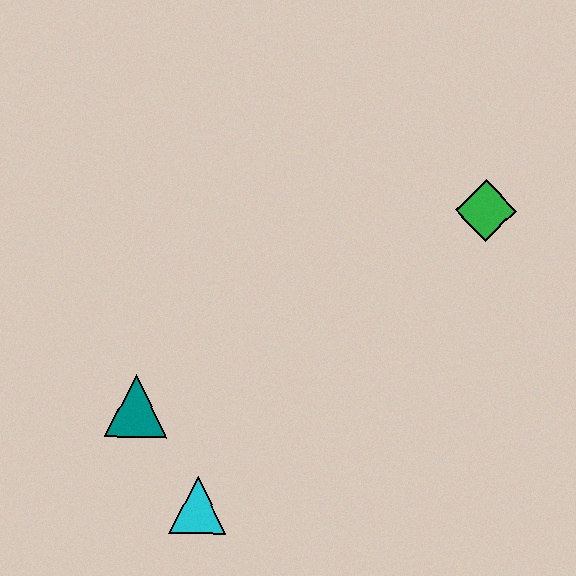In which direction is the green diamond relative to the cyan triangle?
The green diamond is above the cyan triangle.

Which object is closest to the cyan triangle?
The teal triangle is closest to the cyan triangle.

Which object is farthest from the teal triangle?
The green diamond is farthest from the teal triangle.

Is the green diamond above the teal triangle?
Yes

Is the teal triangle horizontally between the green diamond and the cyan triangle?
No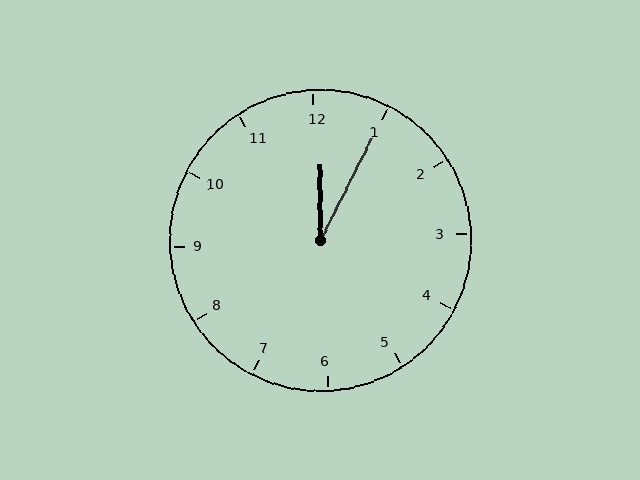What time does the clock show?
12:05.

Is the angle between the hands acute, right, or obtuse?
It is acute.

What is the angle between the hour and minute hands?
Approximately 28 degrees.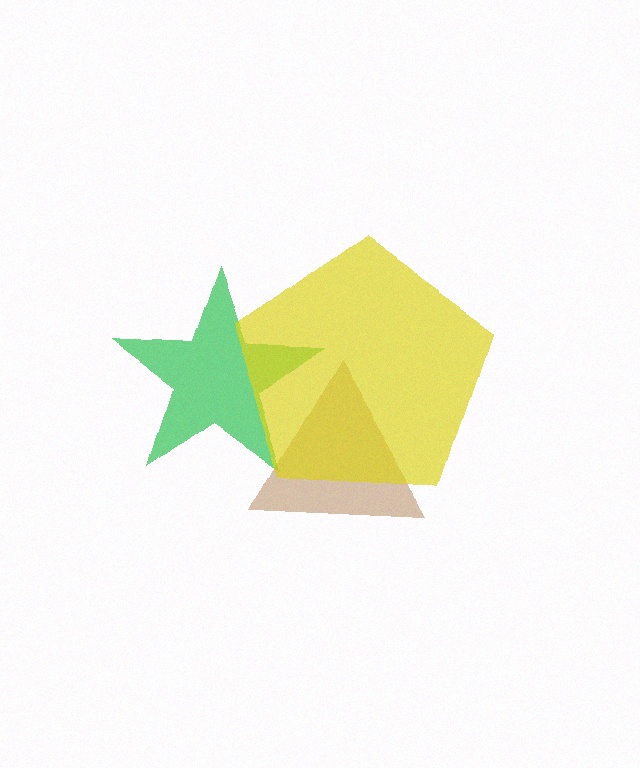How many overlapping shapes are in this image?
There are 3 overlapping shapes in the image.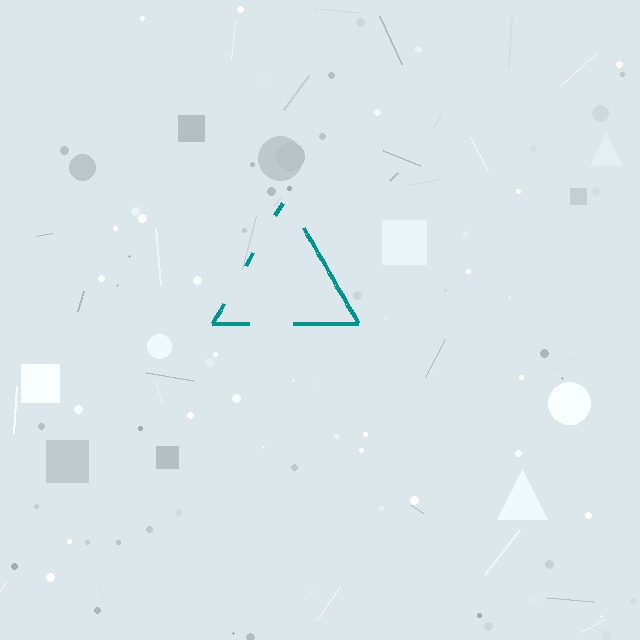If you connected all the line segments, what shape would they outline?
They would outline a triangle.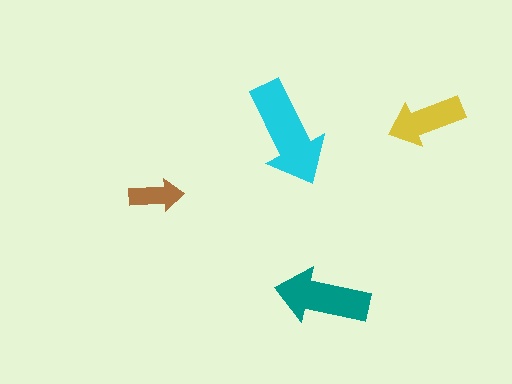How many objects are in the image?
There are 4 objects in the image.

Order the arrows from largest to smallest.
the cyan one, the teal one, the yellow one, the brown one.